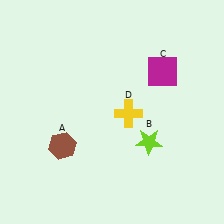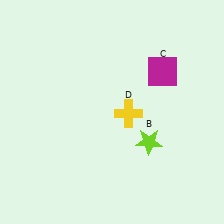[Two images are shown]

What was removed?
The brown hexagon (A) was removed in Image 2.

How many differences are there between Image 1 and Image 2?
There is 1 difference between the two images.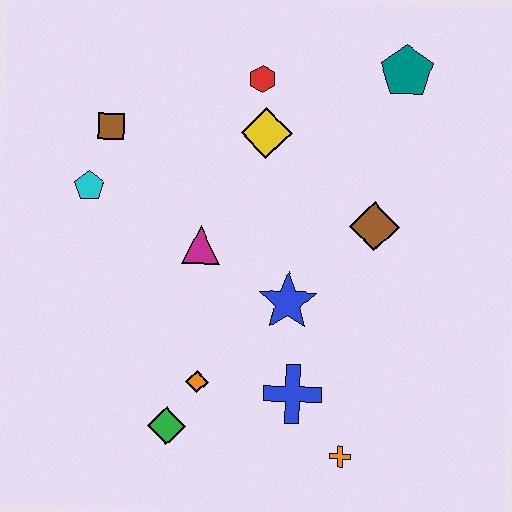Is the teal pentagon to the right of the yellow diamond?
Yes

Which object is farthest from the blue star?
The teal pentagon is farthest from the blue star.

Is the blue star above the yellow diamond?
No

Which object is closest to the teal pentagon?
The red hexagon is closest to the teal pentagon.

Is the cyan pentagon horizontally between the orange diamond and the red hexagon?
No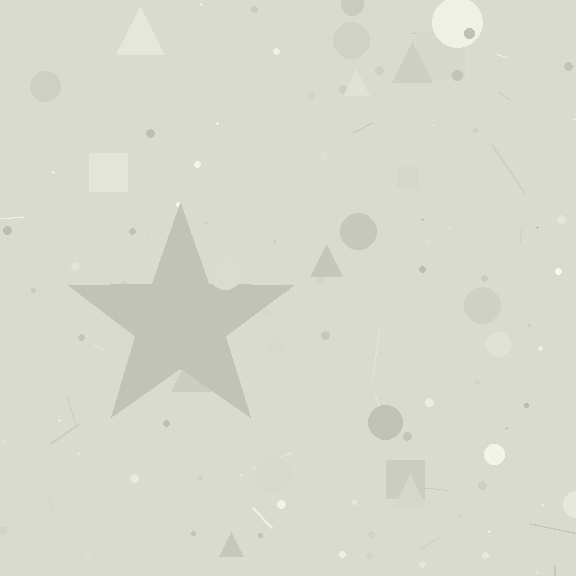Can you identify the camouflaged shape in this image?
The camouflaged shape is a star.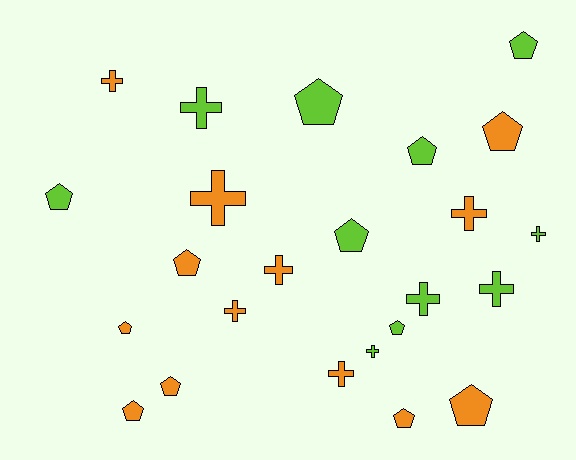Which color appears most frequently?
Orange, with 13 objects.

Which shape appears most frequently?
Pentagon, with 13 objects.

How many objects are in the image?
There are 24 objects.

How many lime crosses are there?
There are 5 lime crosses.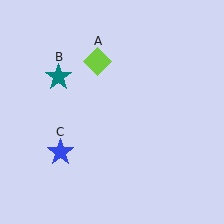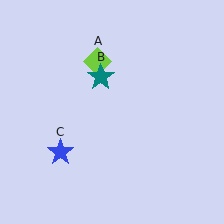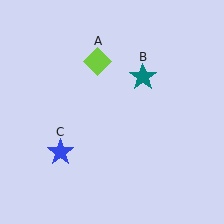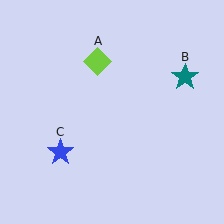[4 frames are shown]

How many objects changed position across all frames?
1 object changed position: teal star (object B).